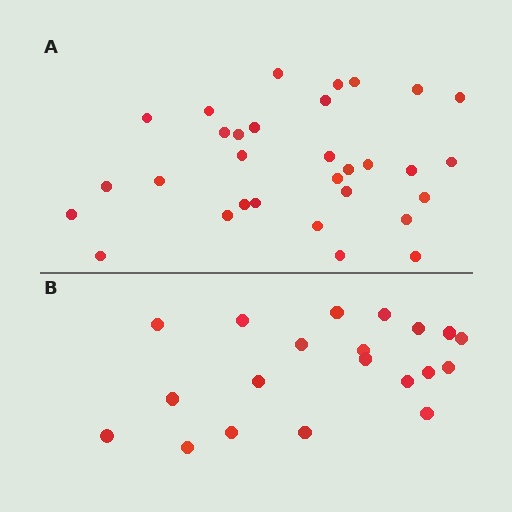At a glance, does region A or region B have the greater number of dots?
Region A (the top region) has more dots.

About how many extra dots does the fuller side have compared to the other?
Region A has roughly 12 or so more dots than region B.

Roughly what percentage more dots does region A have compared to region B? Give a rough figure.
About 55% more.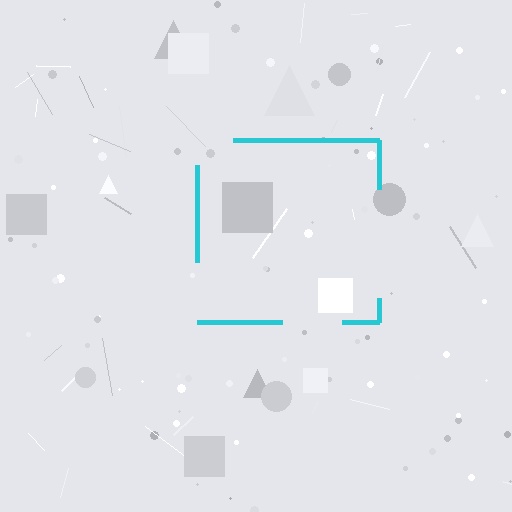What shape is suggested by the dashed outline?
The dashed outline suggests a square.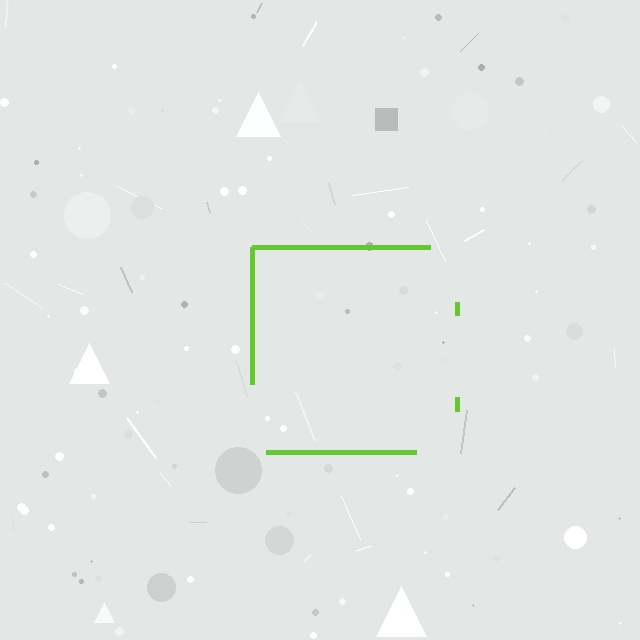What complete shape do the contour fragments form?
The contour fragments form a square.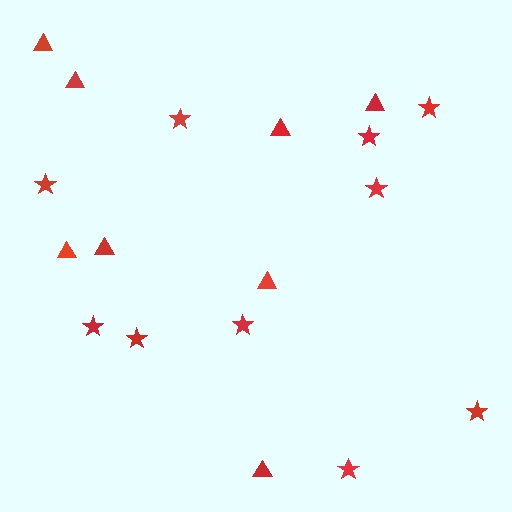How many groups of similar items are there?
There are 2 groups: one group of stars (10) and one group of triangles (8).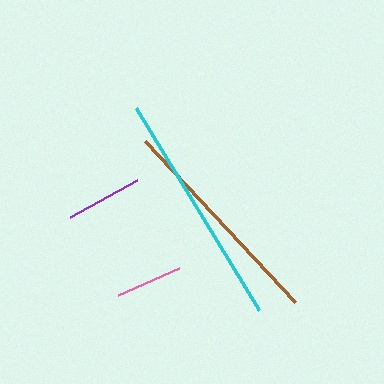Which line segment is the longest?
The cyan line is the longest at approximately 237 pixels.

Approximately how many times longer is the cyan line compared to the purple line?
The cyan line is approximately 3.1 times the length of the purple line.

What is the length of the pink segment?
The pink segment is approximately 67 pixels long.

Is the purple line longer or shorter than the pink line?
The purple line is longer than the pink line.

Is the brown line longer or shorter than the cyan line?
The cyan line is longer than the brown line.